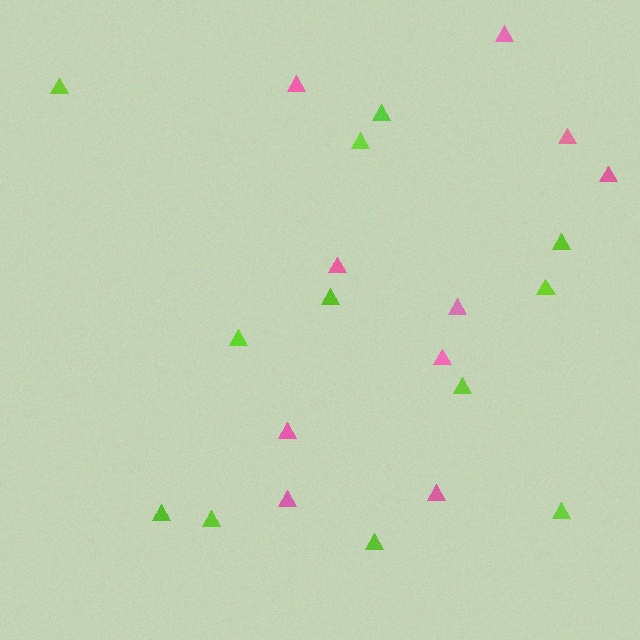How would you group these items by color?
There are 2 groups: one group of pink triangles (10) and one group of lime triangles (12).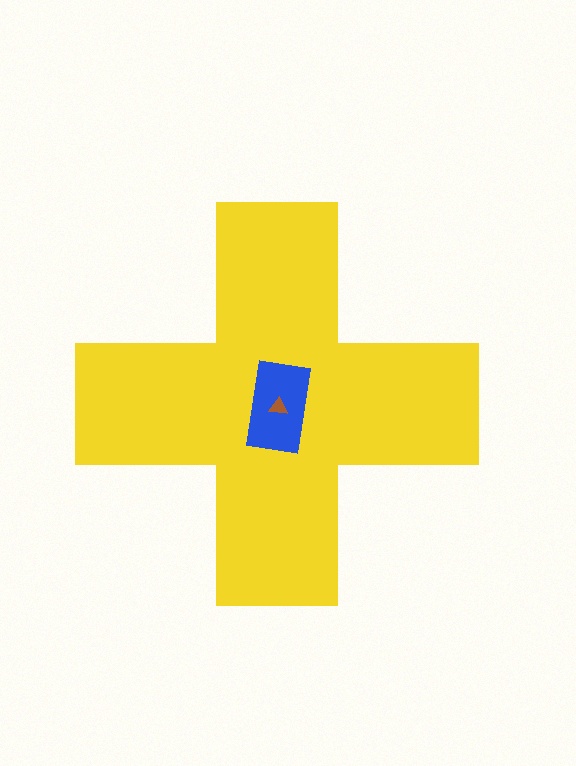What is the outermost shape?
The yellow cross.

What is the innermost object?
The brown triangle.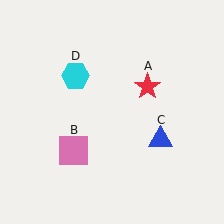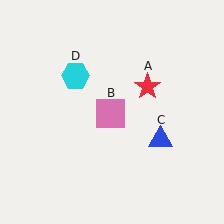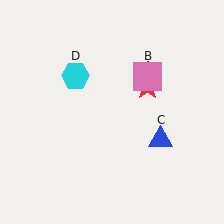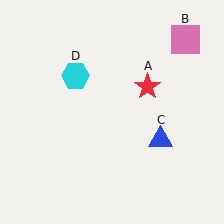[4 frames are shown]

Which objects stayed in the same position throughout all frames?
Red star (object A) and blue triangle (object C) and cyan hexagon (object D) remained stationary.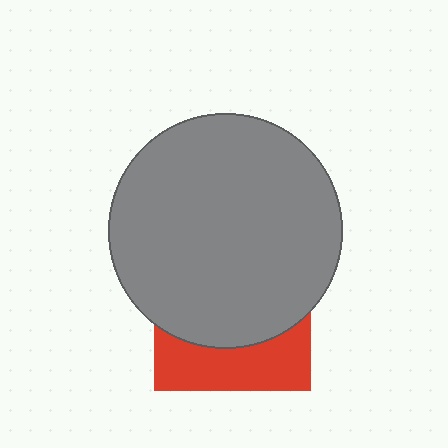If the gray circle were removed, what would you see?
You would see the complete red square.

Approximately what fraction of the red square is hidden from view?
Roughly 67% of the red square is hidden behind the gray circle.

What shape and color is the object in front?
The object in front is a gray circle.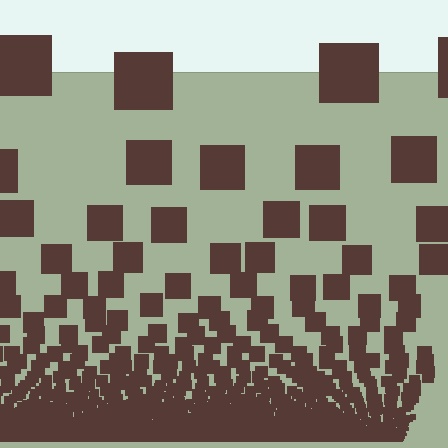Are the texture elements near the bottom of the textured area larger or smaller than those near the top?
Smaller. The gradient is inverted — elements near the bottom are smaller and denser.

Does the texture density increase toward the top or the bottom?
Density increases toward the bottom.